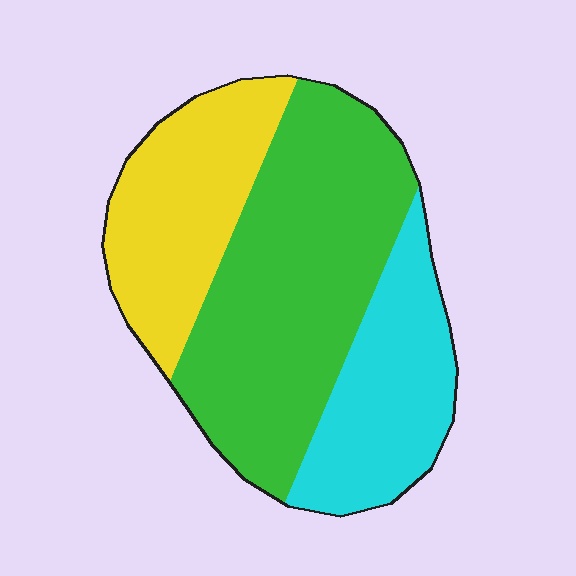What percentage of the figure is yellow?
Yellow takes up about one quarter (1/4) of the figure.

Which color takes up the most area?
Green, at roughly 50%.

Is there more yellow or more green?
Green.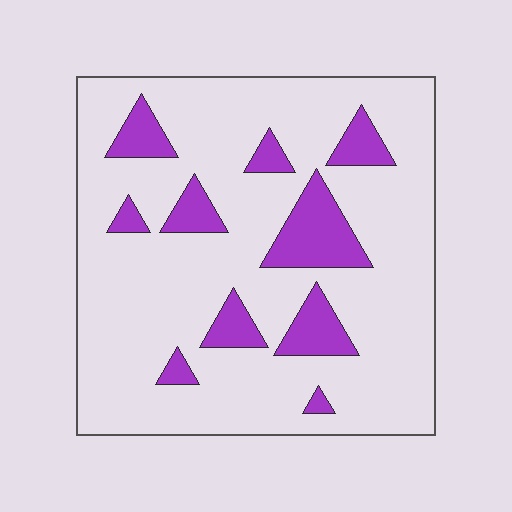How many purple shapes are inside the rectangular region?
10.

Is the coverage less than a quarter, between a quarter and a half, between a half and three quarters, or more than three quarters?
Less than a quarter.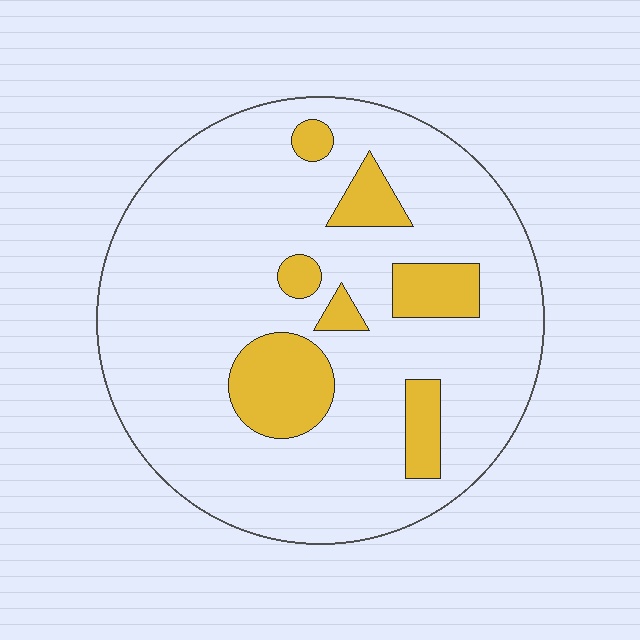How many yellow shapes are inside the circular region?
7.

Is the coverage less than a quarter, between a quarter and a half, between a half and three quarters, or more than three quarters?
Less than a quarter.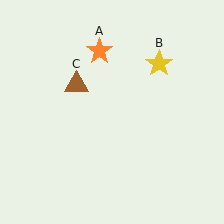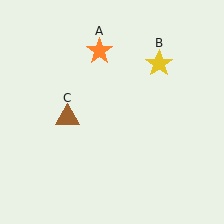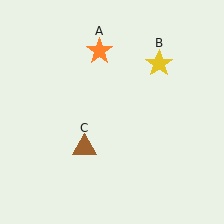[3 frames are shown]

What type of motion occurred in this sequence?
The brown triangle (object C) rotated counterclockwise around the center of the scene.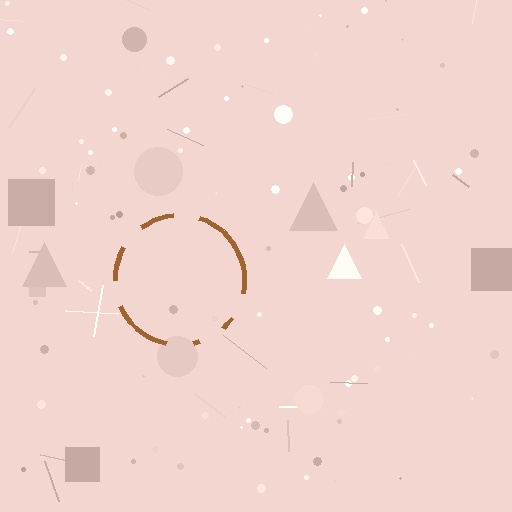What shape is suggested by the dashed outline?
The dashed outline suggests a circle.